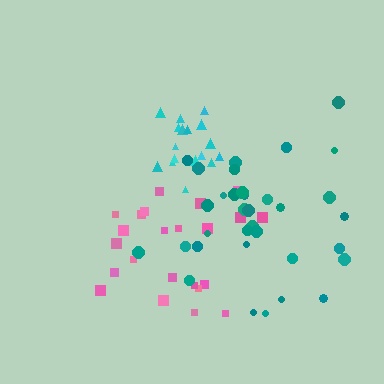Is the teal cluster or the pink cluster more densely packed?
Teal.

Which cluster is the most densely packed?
Cyan.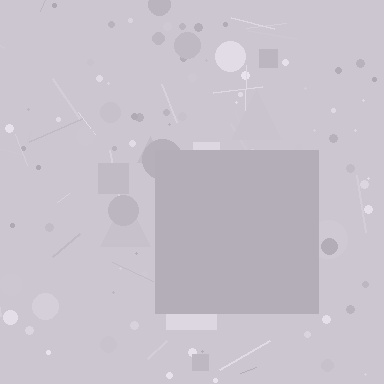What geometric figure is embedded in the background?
A square is embedded in the background.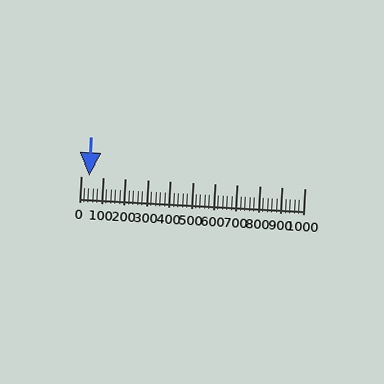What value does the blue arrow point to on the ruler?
The blue arrow points to approximately 37.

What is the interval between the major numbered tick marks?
The major tick marks are spaced 100 units apart.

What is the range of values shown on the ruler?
The ruler shows values from 0 to 1000.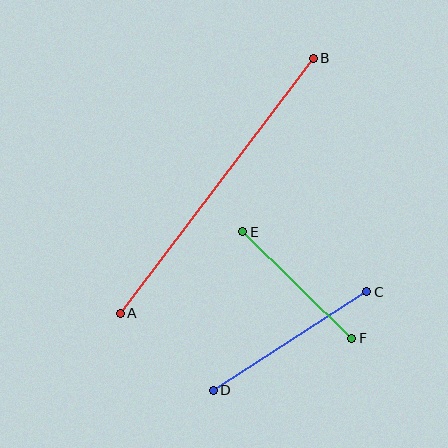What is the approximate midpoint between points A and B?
The midpoint is at approximately (217, 186) pixels.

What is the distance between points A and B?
The distance is approximately 320 pixels.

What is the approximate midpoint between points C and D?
The midpoint is at approximately (290, 341) pixels.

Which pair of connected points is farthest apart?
Points A and B are farthest apart.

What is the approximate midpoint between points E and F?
The midpoint is at approximately (297, 285) pixels.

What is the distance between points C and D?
The distance is approximately 182 pixels.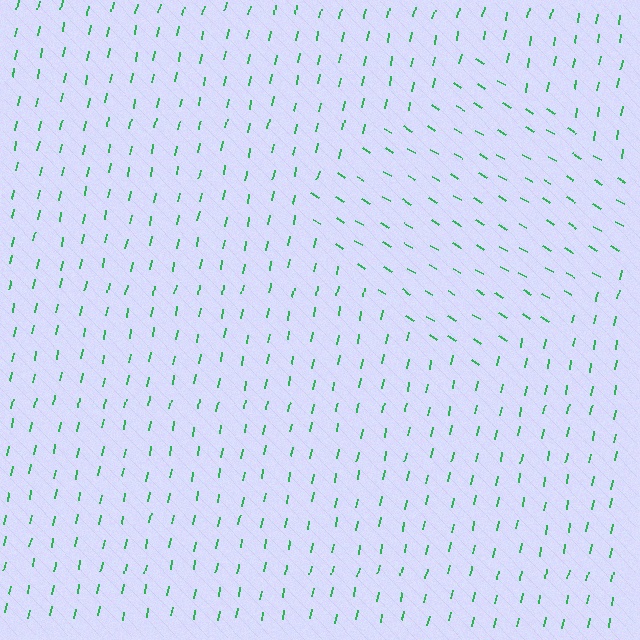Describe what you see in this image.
The image is filled with small green line segments. A diamond region in the image has lines oriented differently from the surrounding lines, creating a visible texture boundary.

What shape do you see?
I see a diamond.